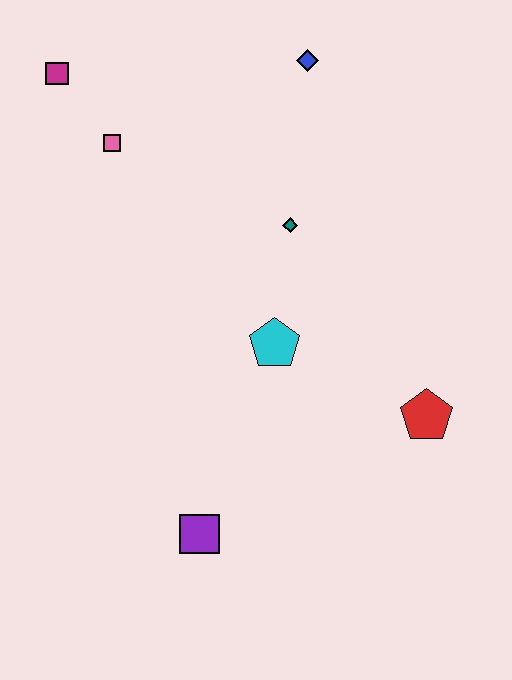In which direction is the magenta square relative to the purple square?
The magenta square is above the purple square.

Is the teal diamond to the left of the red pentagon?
Yes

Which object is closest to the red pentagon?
The cyan pentagon is closest to the red pentagon.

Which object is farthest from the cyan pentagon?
The magenta square is farthest from the cyan pentagon.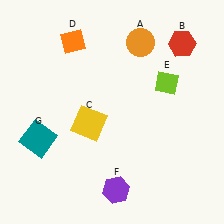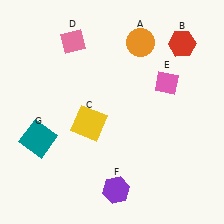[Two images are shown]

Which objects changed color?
D changed from orange to pink. E changed from lime to pink.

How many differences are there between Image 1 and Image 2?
There are 2 differences between the two images.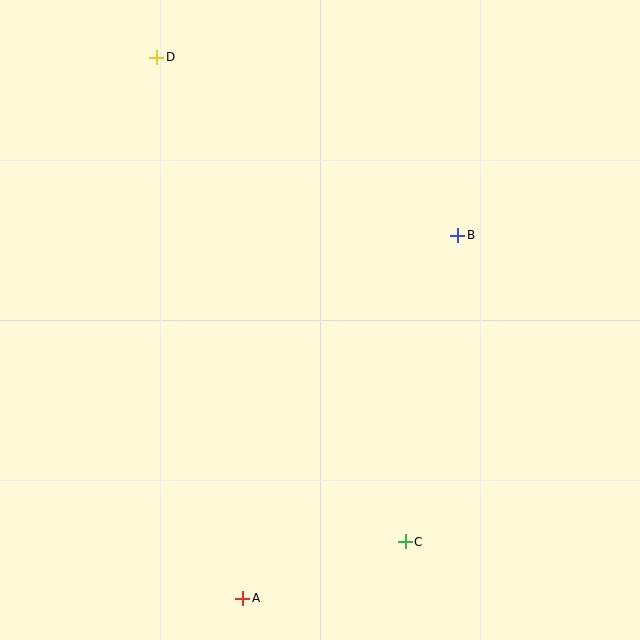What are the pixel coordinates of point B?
Point B is at (458, 235).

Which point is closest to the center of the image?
Point B at (458, 235) is closest to the center.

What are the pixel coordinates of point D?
Point D is at (156, 57).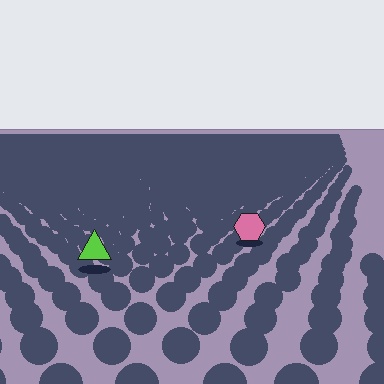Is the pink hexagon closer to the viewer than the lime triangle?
No. The lime triangle is closer — you can tell from the texture gradient: the ground texture is coarser near it.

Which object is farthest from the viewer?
The pink hexagon is farthest from the viewer. It appears smaller and the ground texture around it is denser.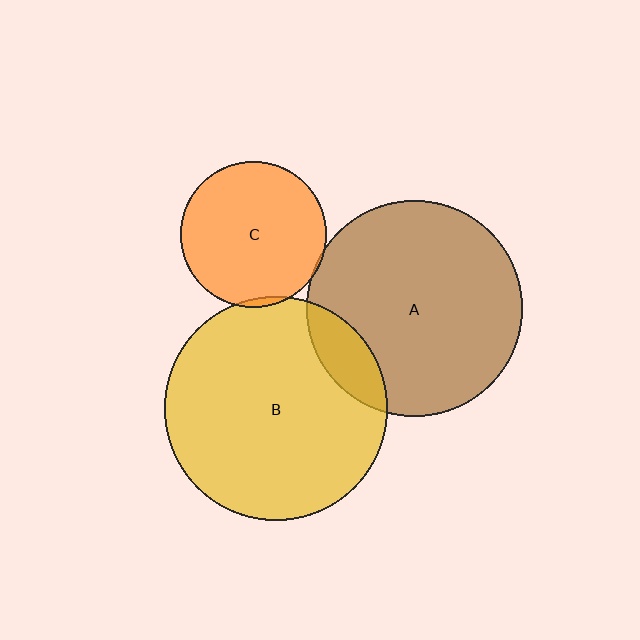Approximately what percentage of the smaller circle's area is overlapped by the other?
Approximately 5%.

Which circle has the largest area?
Circle B (yellow).